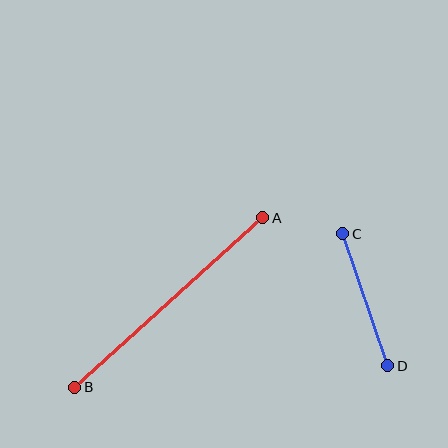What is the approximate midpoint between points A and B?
The midpoint is at approximately (169, 302) pixels.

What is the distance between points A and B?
The distance is approximately 253 pixels.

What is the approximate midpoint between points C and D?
The midpoint is at approximately (365, 300) pixels.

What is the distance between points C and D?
The distance is approximately 139 pixels.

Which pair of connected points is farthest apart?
Points A and B are farthest apart.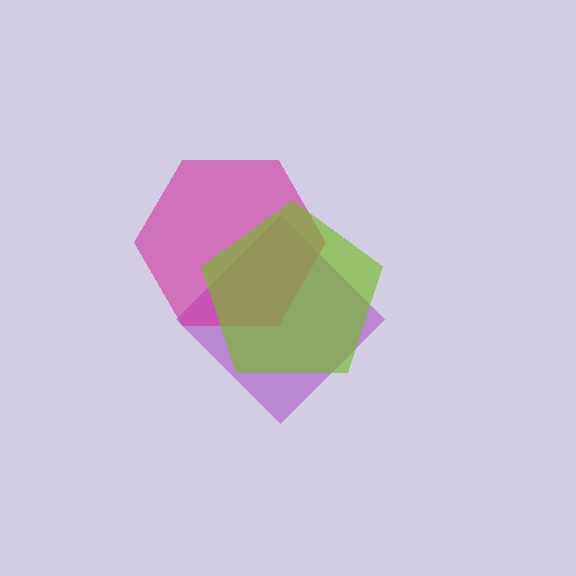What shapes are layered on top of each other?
The layered shapes are: a purple diamond, a magenta hexagon, a lime pentagon.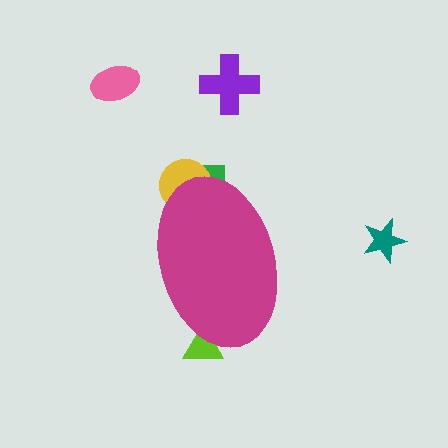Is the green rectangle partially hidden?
Yes, the green rectangle is partially hidden behind the magenta ellipse.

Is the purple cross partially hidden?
No, the purple cross is fully visible.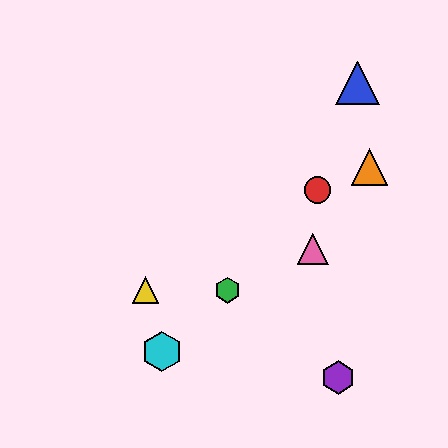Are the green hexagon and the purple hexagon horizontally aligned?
No, the green hexagon is at y≈290 and the purple hexagon is at y≈378.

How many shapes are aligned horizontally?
2 shapes (the green hexagon, the yellow triangle) are aligned horizontally.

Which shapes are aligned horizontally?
The green hexagon, the yellow triangle are aligned horizontally.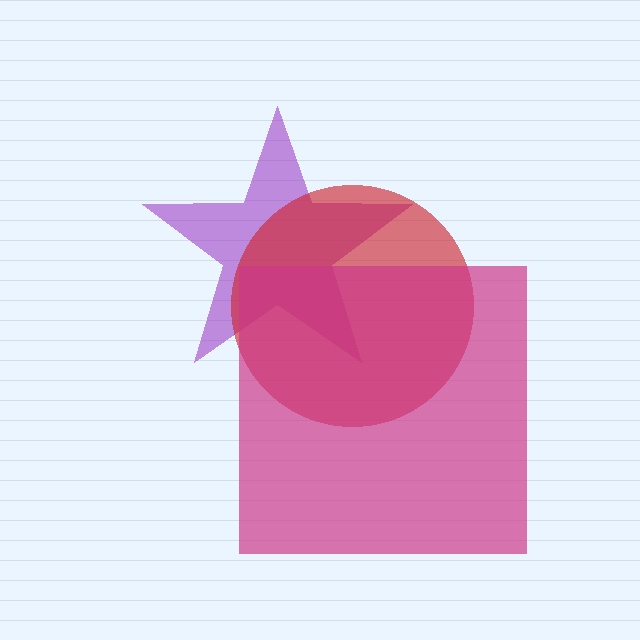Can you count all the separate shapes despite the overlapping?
Yes, there are 3 separate shapes.